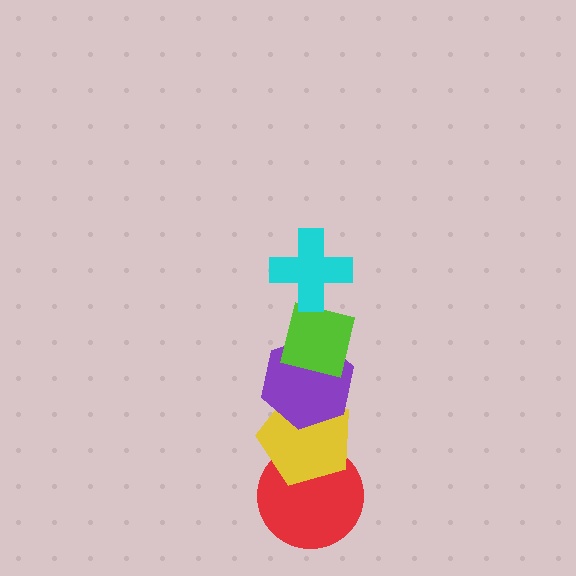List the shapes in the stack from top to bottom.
From top to bottom: the cyan cross, the lime square, the purple hexagon, the yellow pentagon, the red circle.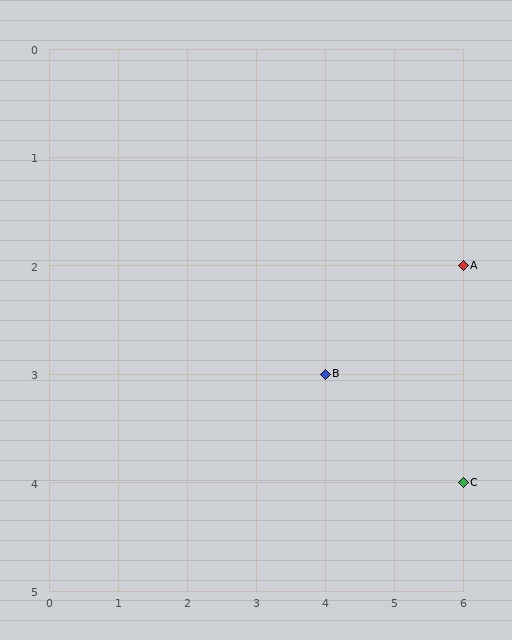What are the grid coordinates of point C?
Point C is at grid coordinates (6, 4).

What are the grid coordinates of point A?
Point A is at grid coordinates (6, 2).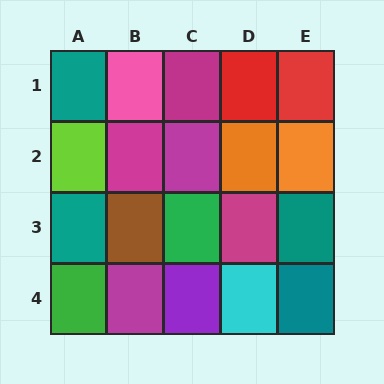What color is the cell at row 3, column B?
Brown.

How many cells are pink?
1 cell is pink.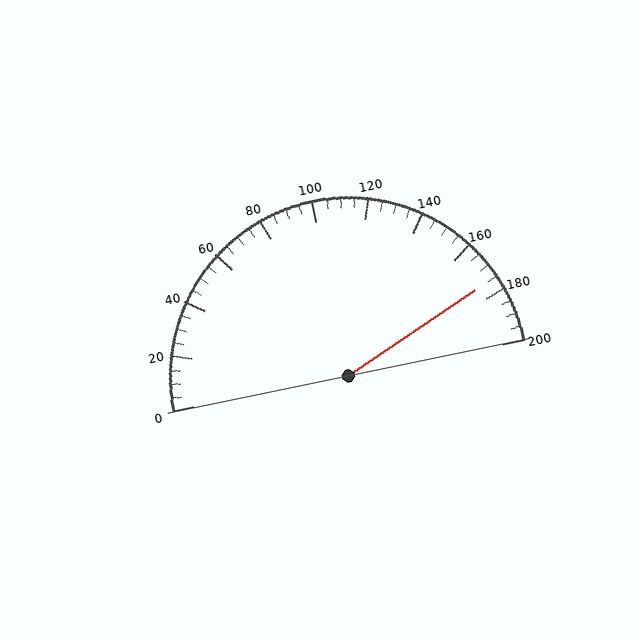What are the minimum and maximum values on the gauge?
The gauge ranges from 0 to 200.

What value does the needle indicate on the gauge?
The needle indicates approximately 175.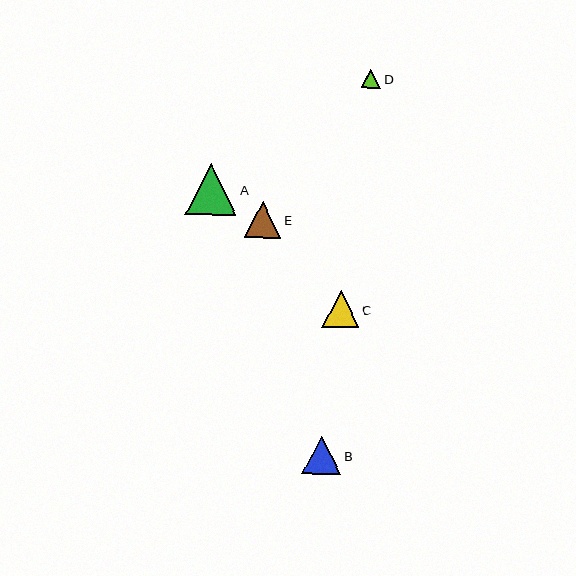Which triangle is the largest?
Triangle A is the largest with a size of approximately 51 pixels.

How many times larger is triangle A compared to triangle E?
Triangle A is approximately 1.4 times the size of triangle E.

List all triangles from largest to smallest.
From largest to smallest: A, B, C, E, D.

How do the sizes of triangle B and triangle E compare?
Triangle B and triangle E are approximately the same size.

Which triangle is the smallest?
Triangle D is the smallest with a size of approximately 20 pixels.